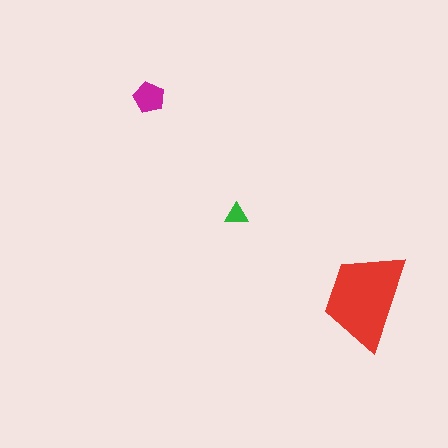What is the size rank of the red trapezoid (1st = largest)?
1st.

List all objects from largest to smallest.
The red trapezoid, the magenta pentagon, the green triangle.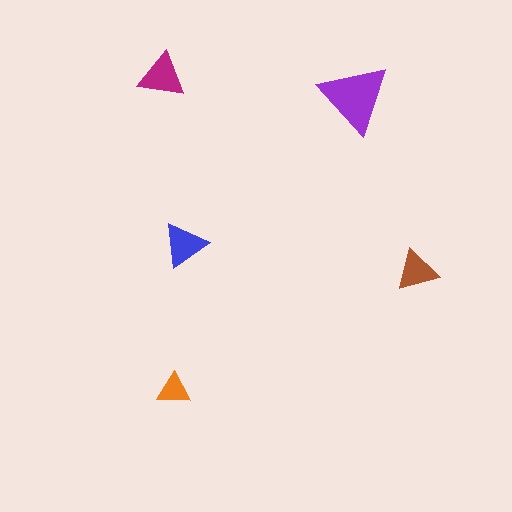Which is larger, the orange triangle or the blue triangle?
The blue one.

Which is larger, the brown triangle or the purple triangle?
The purple one.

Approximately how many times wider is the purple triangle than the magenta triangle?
About 1.5 times wider.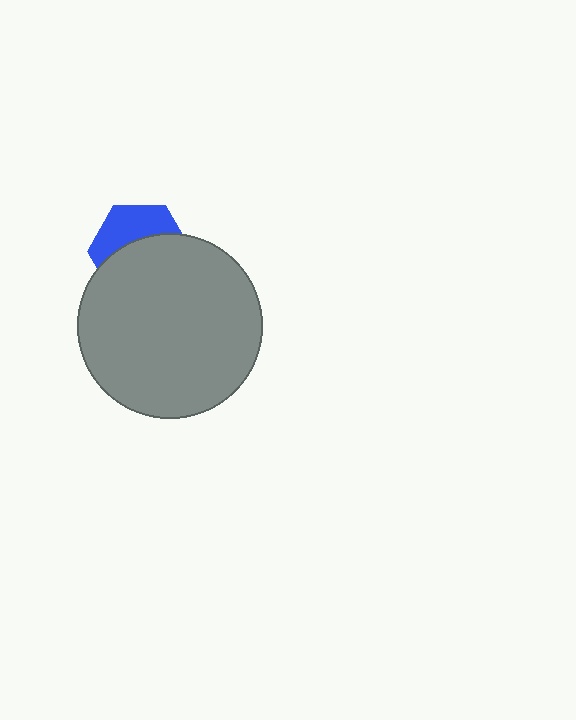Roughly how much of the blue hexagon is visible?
A small part of it is visible (roughly 39%).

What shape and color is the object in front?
The object in front is a gray circle.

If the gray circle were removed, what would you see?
You would see the complete blue hexagon.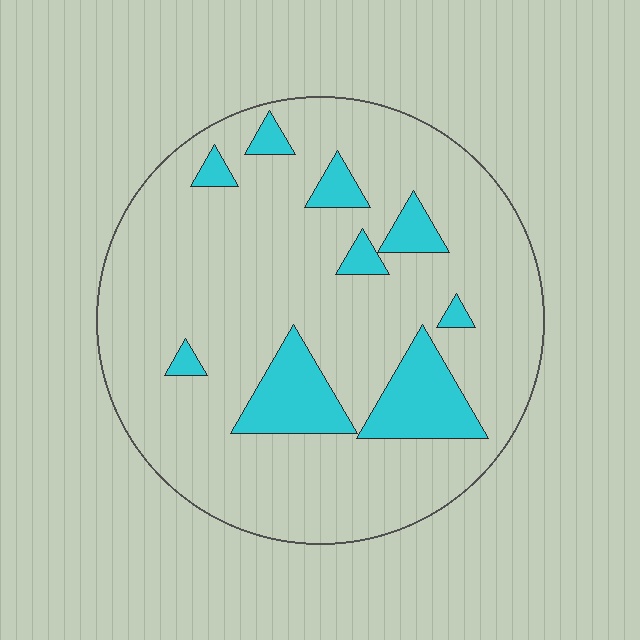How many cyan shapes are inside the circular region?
9.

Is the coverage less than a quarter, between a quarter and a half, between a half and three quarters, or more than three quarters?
Less than a quarter.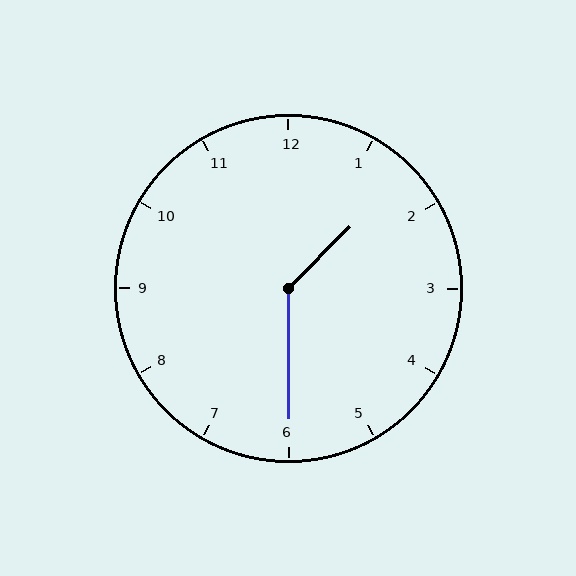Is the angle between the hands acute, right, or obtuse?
It is obtuse.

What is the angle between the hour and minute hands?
Approximately 135 degrees.